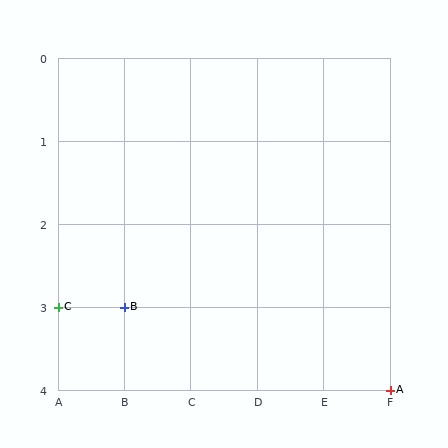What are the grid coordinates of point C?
Point C is at grid coordinates (A, 3).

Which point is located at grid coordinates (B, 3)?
Point B is at (B, 3).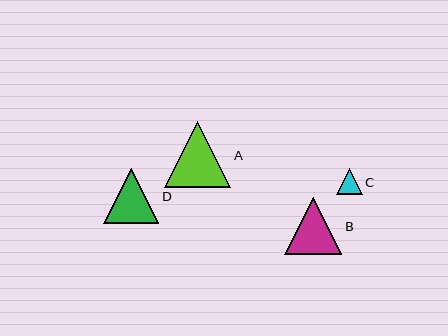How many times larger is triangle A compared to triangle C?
Triangle A is approximately 2.6 times the size of triangle C.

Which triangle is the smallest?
Triangle C is the smallest with a size of approximately 26 pixels.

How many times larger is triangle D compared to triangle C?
Triangle D is approximately 2.1 times the size of triangle C.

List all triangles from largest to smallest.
From largest to smallest: A, B, D, C.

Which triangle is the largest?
Triangle A is the largest with a size of approximately 66 pixels.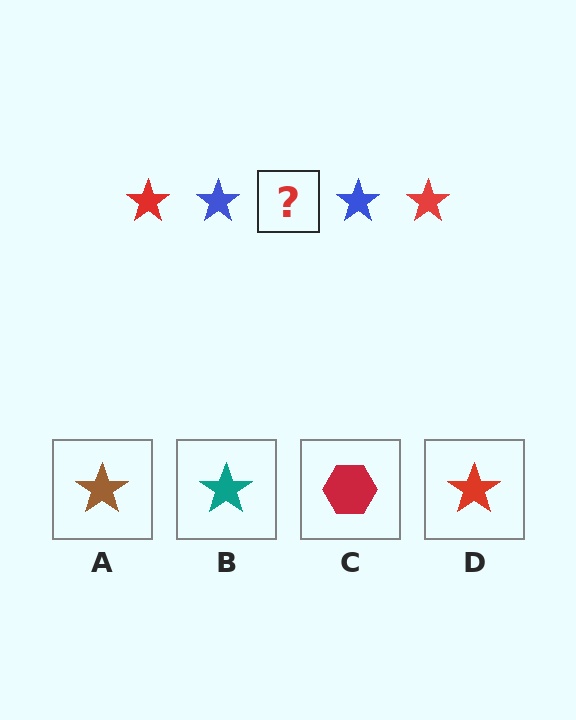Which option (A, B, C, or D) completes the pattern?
D.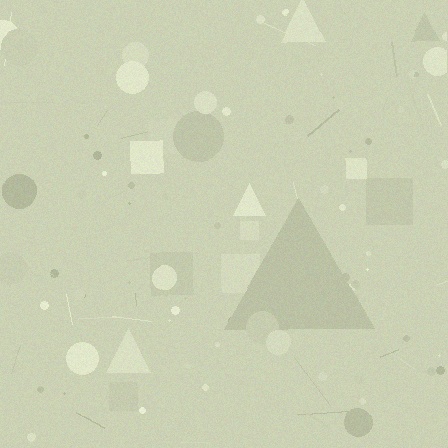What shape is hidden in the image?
A triangle is hidden in the image.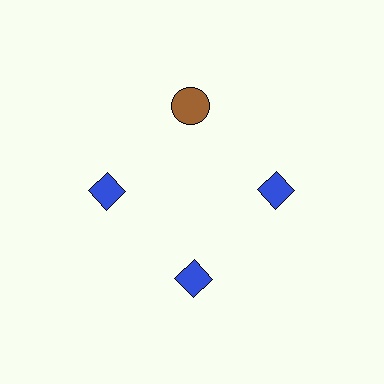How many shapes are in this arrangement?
There are 4 shapes arranged in a ring pattern.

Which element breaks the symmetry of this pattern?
The brown circle at roughly the 12 o'clock position breaks the symmetry. All other shapes are blue diamonds.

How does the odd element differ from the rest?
It differs in both color (brown instead of blue) and shape (circle instead of diamond).